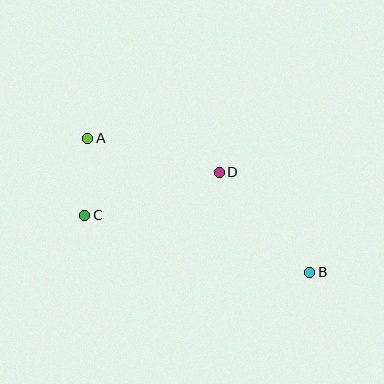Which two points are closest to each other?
Points A and C are closest to each other.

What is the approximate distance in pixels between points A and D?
The distance between A and D is approximately 136 pixels.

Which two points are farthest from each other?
Points A and B are farthest from each other.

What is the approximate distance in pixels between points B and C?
The distance between B and C is approximately 232 pixels.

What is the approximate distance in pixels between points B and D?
The distance between B and D is approximately 135 pixels.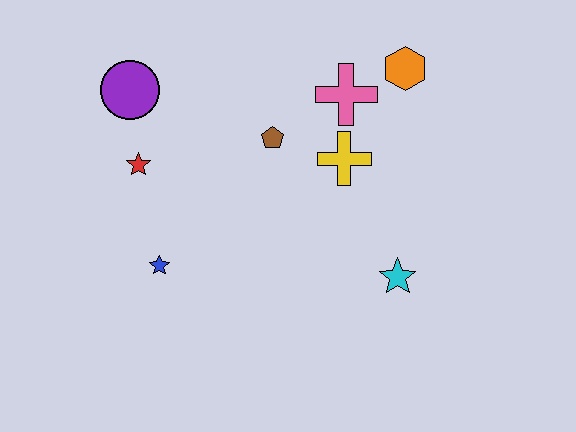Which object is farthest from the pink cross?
The blue star is farthest from the pink cross.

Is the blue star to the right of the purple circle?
Yes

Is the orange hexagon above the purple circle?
Yes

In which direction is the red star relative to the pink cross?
The red star is to the left of the pink cross.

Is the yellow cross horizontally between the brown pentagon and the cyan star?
Yes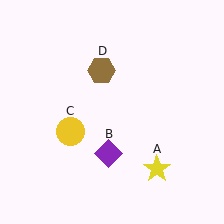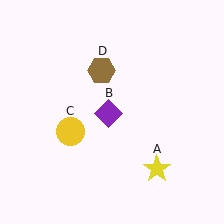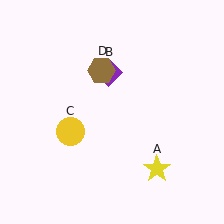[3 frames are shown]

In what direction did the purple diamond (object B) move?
The purple diamond (object B) moved up.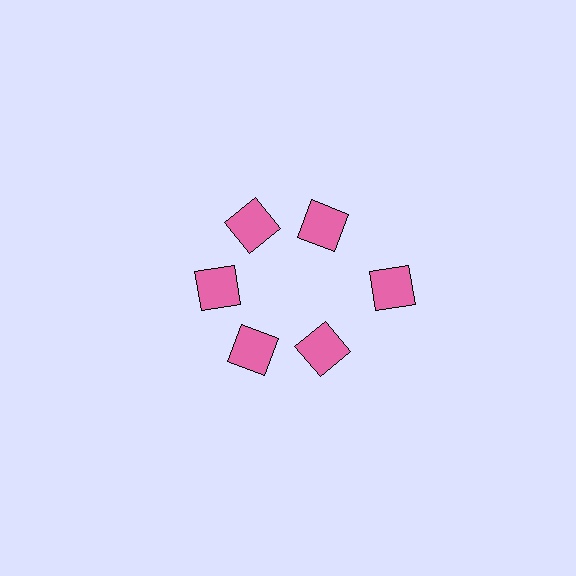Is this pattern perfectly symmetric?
No. The 6 pink squares are arranged in a ring, but one element near the 3 o'clock position is pushed outward from the center, breaking the 6-fold rotational symmetry.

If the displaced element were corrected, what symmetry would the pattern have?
It would have 6-fold rotational symmetry — the pattern would map onto itself every 60 degrees.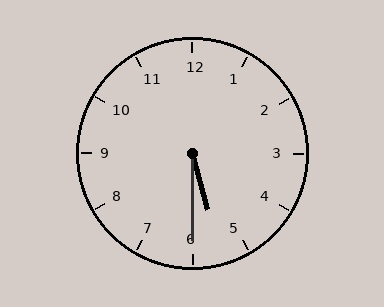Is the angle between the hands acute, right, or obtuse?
It is acute.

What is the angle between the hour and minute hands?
Approximately 15 degrees.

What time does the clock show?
5:30.